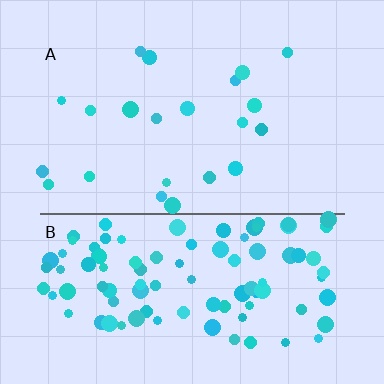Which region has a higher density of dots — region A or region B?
B (the bottom).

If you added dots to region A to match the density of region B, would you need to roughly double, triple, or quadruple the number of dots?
Approximately quadruple.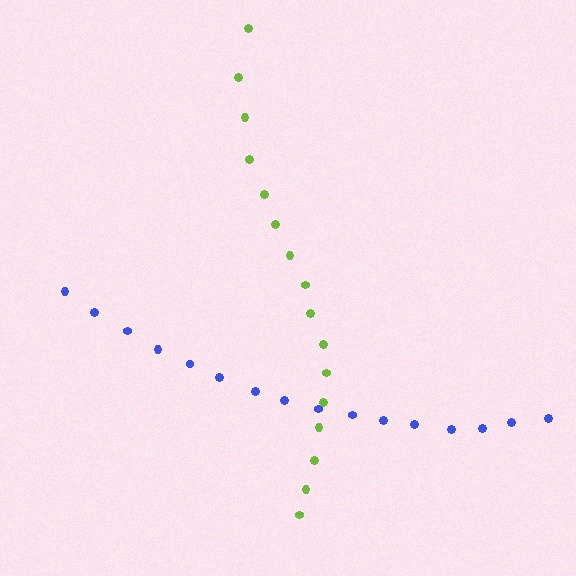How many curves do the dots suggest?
There are 2 distinct paths.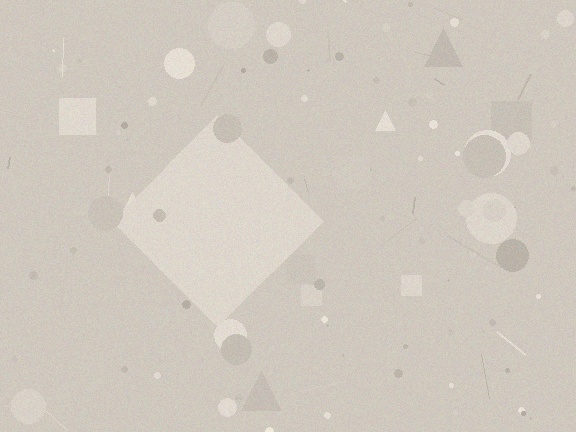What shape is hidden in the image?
A diamond is hidden in the image.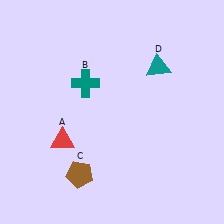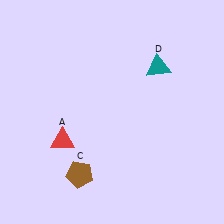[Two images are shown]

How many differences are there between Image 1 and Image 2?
There is 1 difference between the two images.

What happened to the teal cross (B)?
The teal cross (B) was removed in Image 2. It was in the top-left area of Image 1.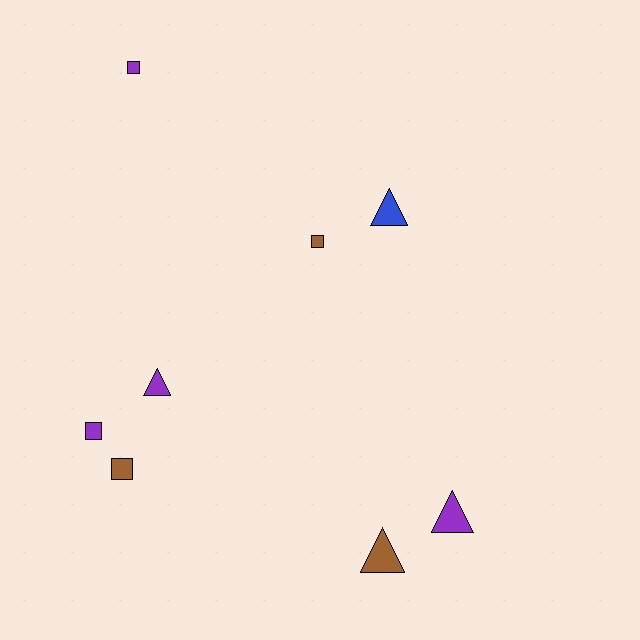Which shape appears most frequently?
Triangle, with 4 objects.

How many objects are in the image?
There are 8 objects.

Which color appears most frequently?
Purple, with 4 objects.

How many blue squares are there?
There are no blue squares.